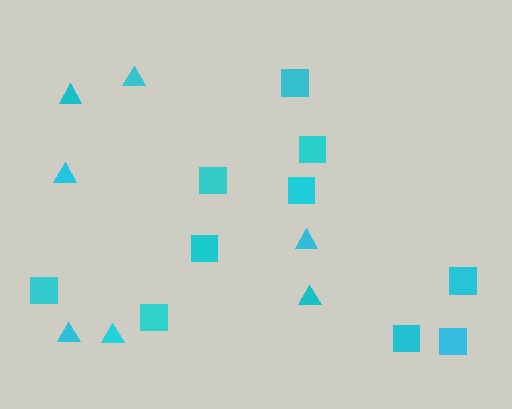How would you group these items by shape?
There are 2 groups: one group of squares (10) and one group of triangles (7).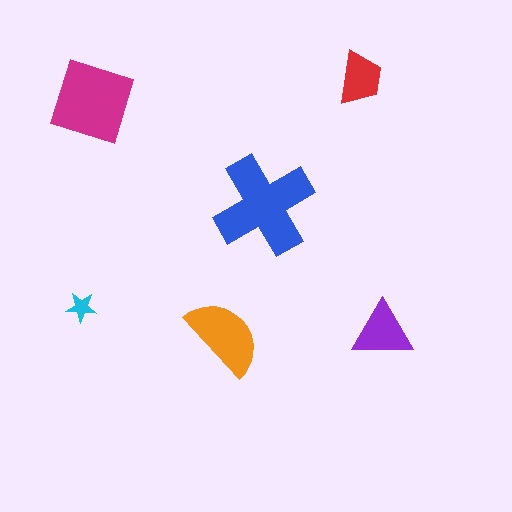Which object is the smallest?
The cyan star.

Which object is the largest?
The blue cross.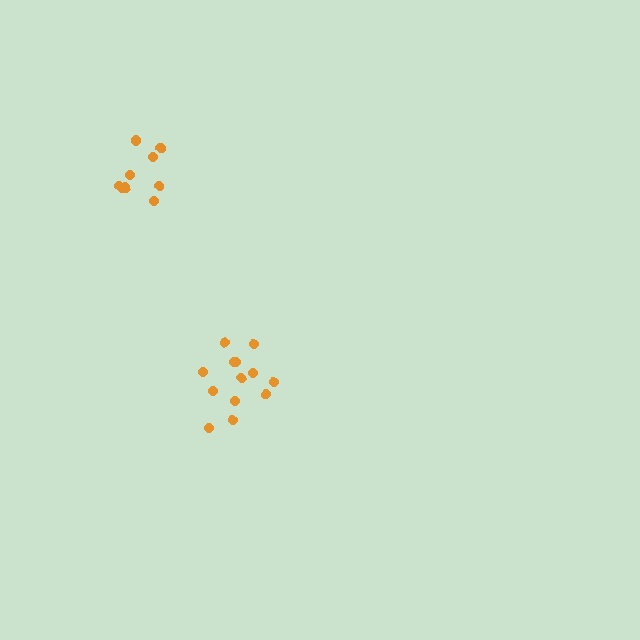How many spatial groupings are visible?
There are 2 spatial groupings.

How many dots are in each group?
Group 1: 13 dots, Group 2: 9 dots (22 total).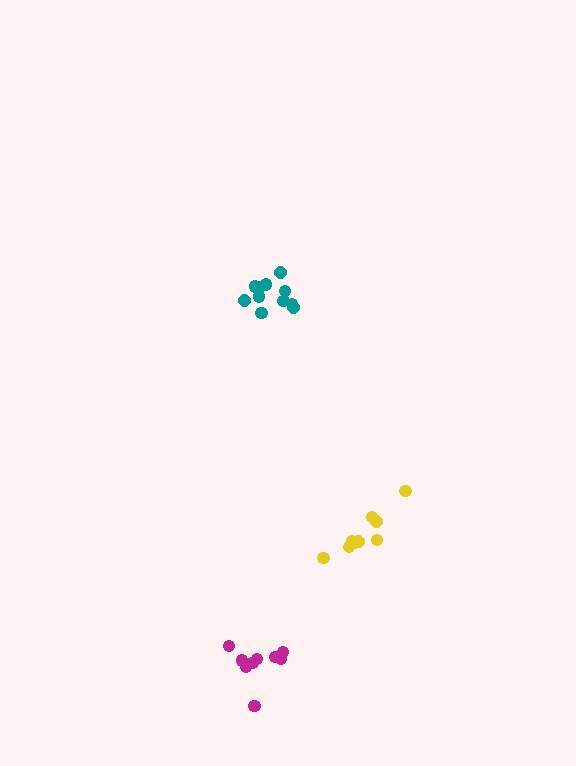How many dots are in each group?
Group 1: 11 dots, Group 2: 9 dots, Group 3: 9 dots (29 total).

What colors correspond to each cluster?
The clusters are colored: teal, magenta, yellow.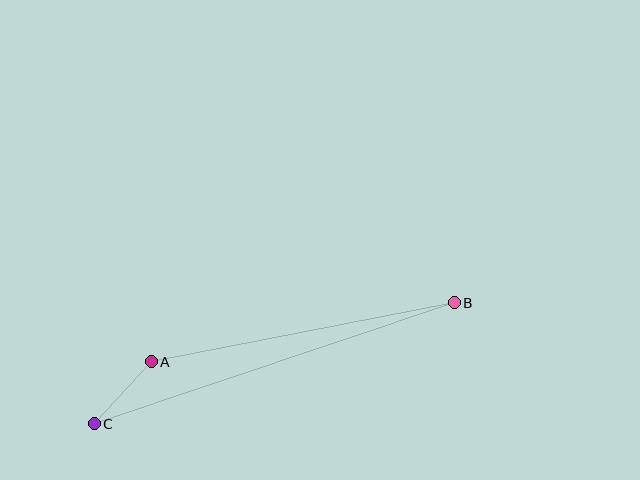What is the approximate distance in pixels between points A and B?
The distance between A and B is approximately 308 pixels.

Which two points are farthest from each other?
Points B and C are farthest from each other.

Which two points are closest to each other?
Points A and C are closest to each other.